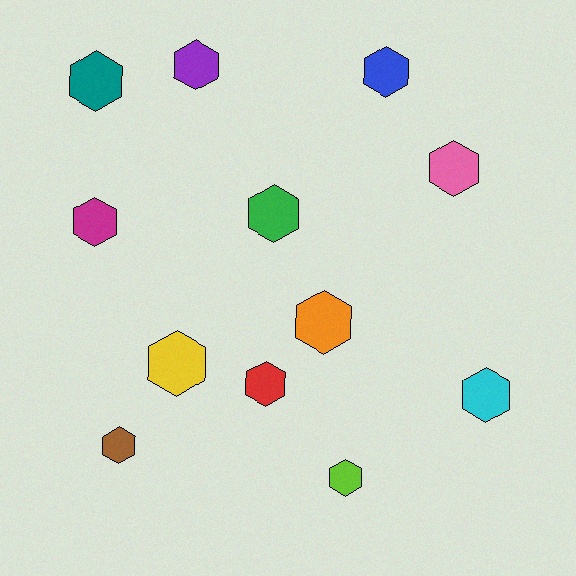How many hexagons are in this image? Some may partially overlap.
There are 12 hexagons.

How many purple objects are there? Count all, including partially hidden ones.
There is 1 purple object.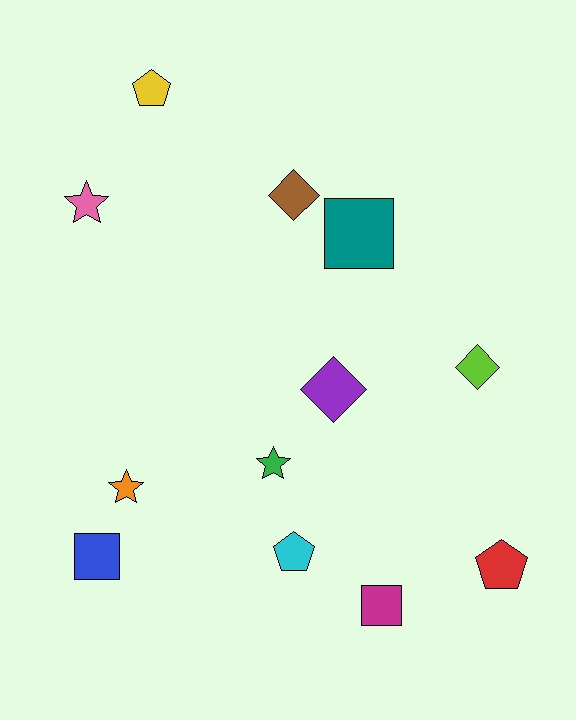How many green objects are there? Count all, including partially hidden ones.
There is 1 green object.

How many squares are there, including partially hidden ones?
There are 3 squares.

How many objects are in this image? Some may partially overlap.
There are 12 objects.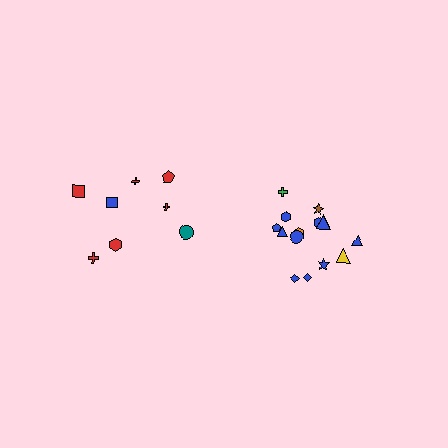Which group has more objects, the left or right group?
The right group.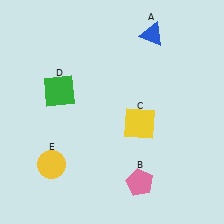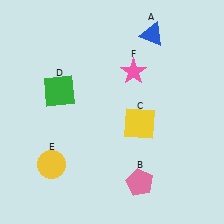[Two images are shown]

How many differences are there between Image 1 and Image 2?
There is 1 difference between the two images.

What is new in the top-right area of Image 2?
A pink star (F) was added in the top-right area of Image 2.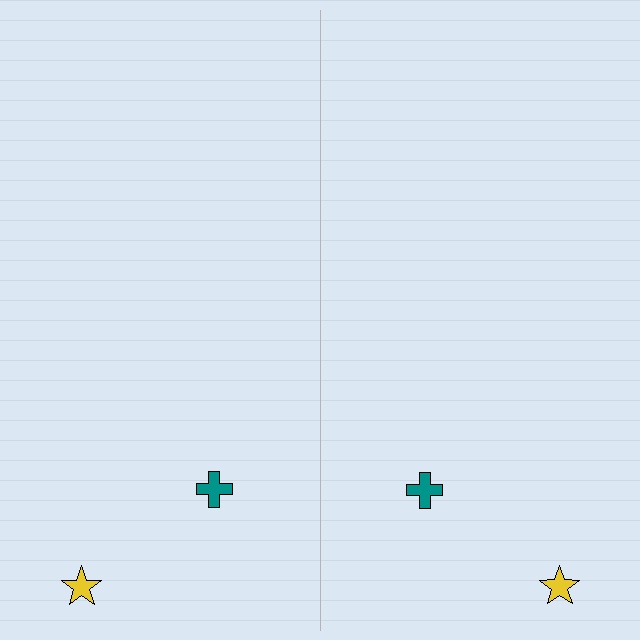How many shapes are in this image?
There are 4 shapes in this image.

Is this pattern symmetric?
Yes, this pattern has bilateral (reflection) symmetry.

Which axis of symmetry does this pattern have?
The pattern has a vertical axis of symmetry running through the center of the image.